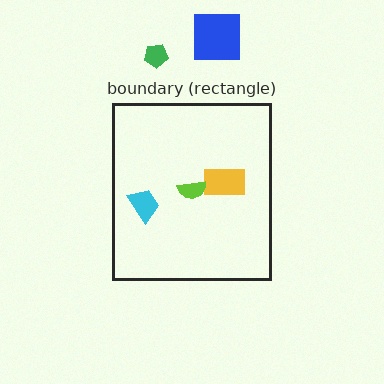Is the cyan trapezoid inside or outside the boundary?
Inside.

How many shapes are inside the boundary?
3 inside, 2 outside.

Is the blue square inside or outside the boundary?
Outside.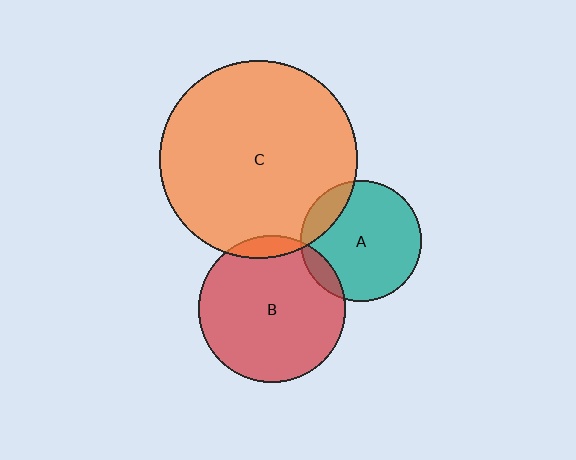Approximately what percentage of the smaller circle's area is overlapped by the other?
Approximately 15%.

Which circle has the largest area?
Circle C (orange).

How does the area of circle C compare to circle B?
Approximately 1.8 times.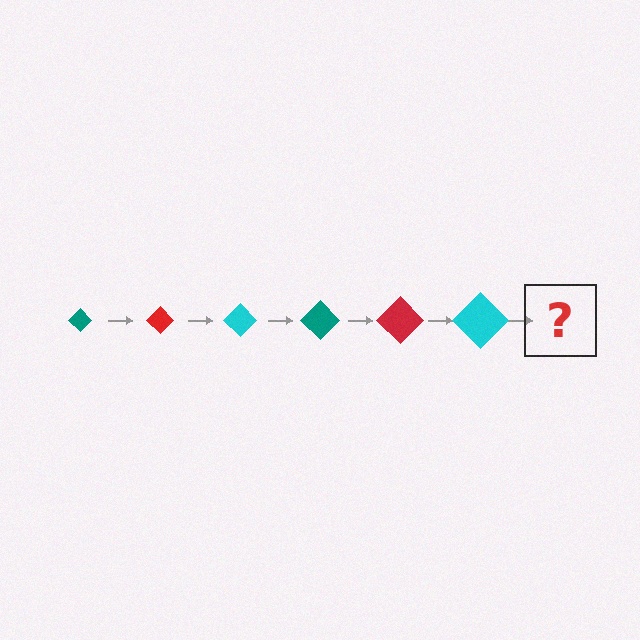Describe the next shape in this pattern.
It should be a teal diamond, larger than the previous one.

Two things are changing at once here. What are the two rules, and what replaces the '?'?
The two rules are that the diamond grows larger each step and the color cycles through teal, red, and cyan. The '?' should be a teal diamond, larger than the previous one.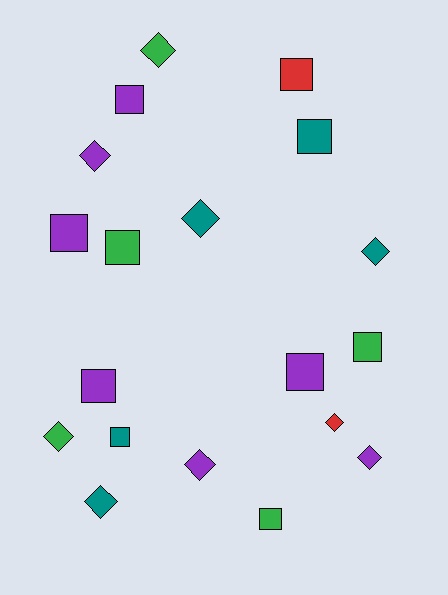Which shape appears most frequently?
Square, with 10 objects.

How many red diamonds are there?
There is 1 red diamond.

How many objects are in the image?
There are 19 objects.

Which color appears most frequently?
Purple, with 7 objects.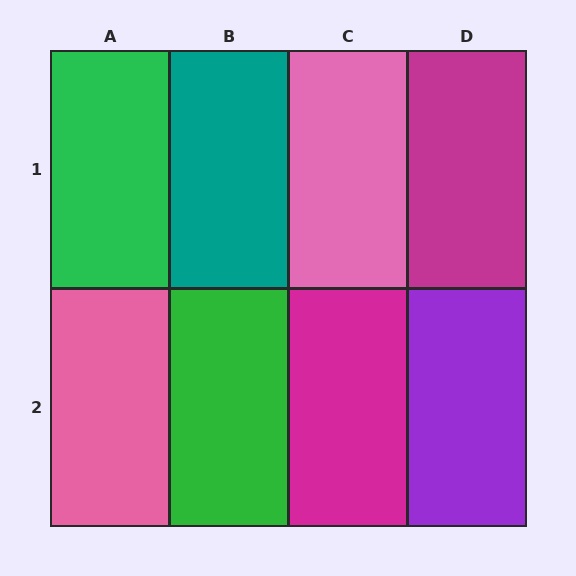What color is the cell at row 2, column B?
Green.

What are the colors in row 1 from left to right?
Green, teal, pink, magenta.